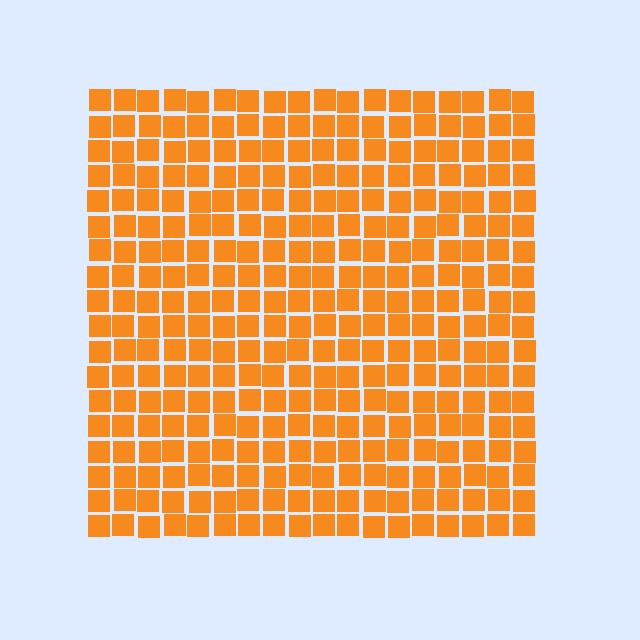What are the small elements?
The small elements are squares.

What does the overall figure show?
The overall figure shows a square.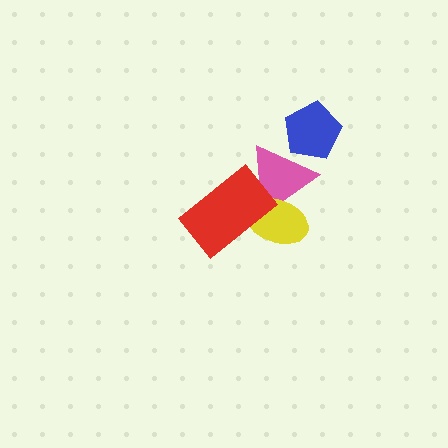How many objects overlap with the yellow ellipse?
2 objects overlap with the yellow ellipse.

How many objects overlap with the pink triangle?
3 objects overlap with the pink triangle.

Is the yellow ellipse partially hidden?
Yes, it is partially covered by another shape.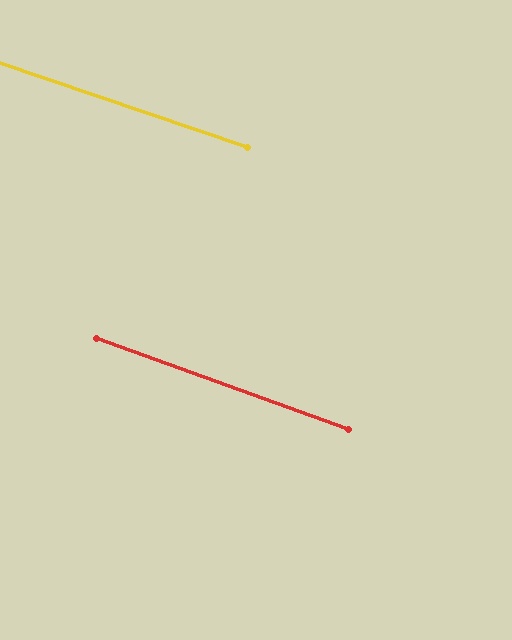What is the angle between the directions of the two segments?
Approximately 1 degree.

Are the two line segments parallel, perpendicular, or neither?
Parallel — their directions differ by only 1.4°.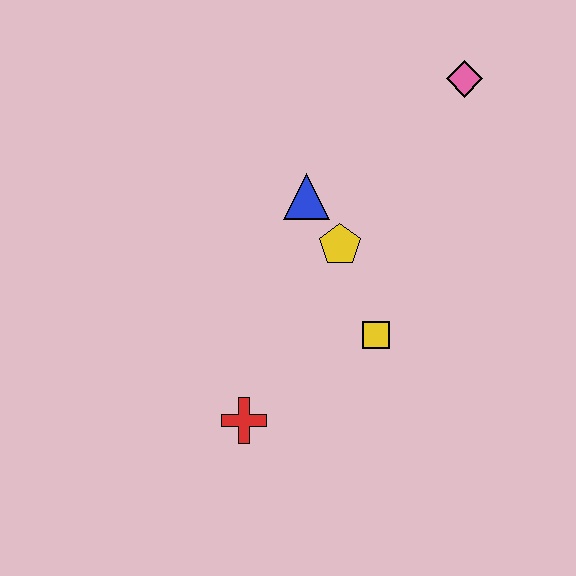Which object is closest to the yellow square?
The yellow pentagon is closest to the yellow square.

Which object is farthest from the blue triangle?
The red cross is farthest from the blue triangle.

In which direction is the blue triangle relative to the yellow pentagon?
The blue triangle is above the yellow pentagon.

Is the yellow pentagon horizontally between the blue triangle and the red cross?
No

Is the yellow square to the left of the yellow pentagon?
No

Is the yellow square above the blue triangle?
No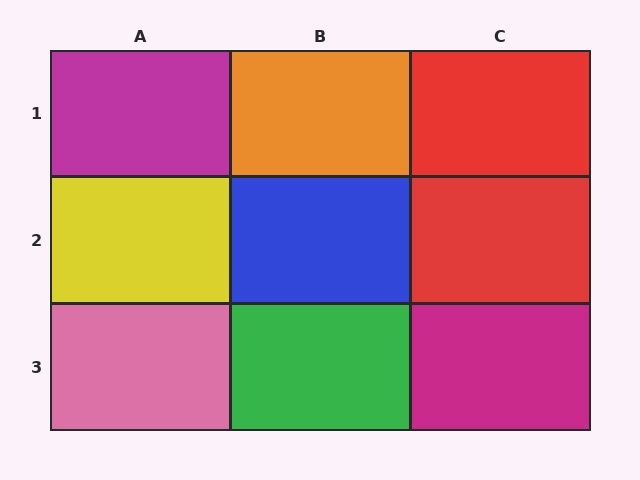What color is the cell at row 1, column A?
Magenta.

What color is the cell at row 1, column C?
Red.